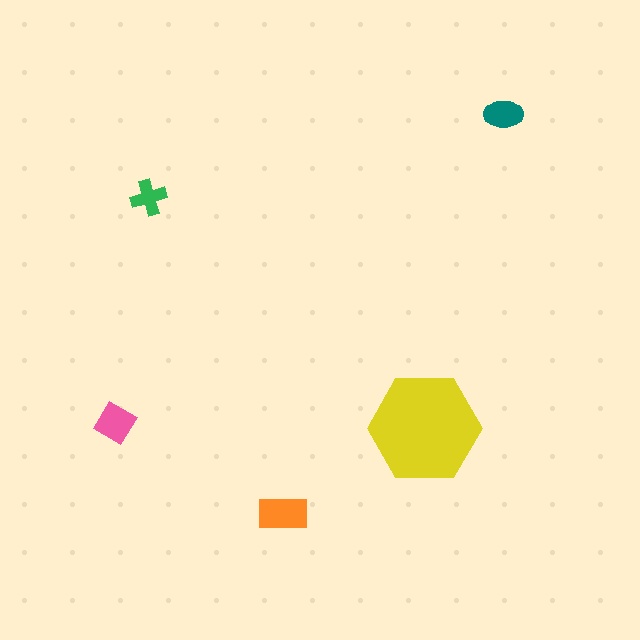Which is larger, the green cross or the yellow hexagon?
The yellow hexagon.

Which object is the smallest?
The green cross.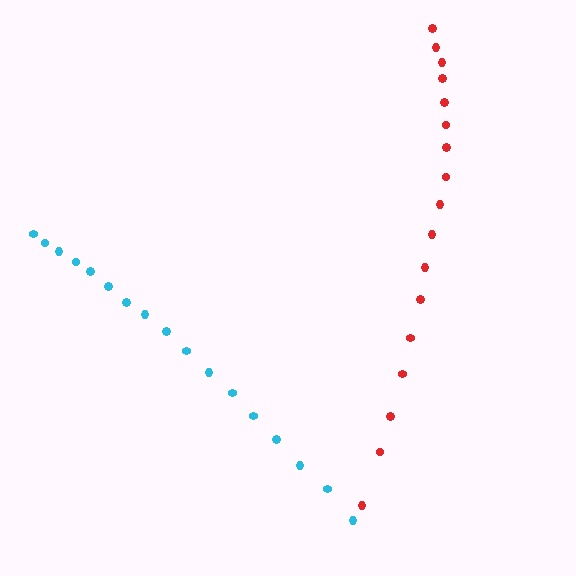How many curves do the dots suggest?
There are 2 distinct paths.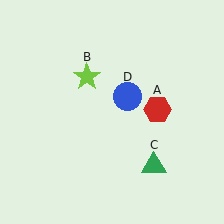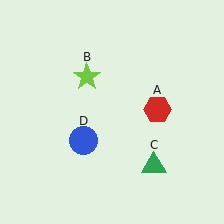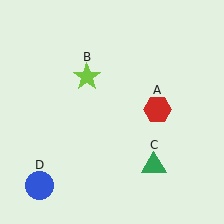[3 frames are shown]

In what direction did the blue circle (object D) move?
The blue circle (object D) moved down and to the left.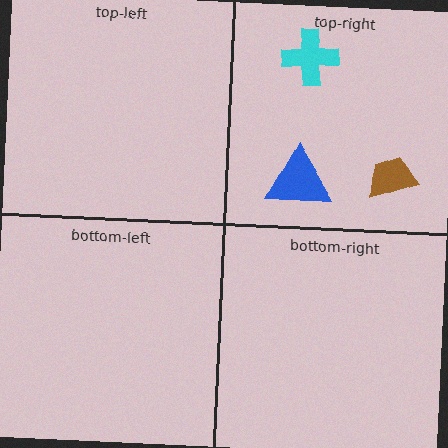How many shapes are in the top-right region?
3.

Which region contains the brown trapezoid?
The top-right region.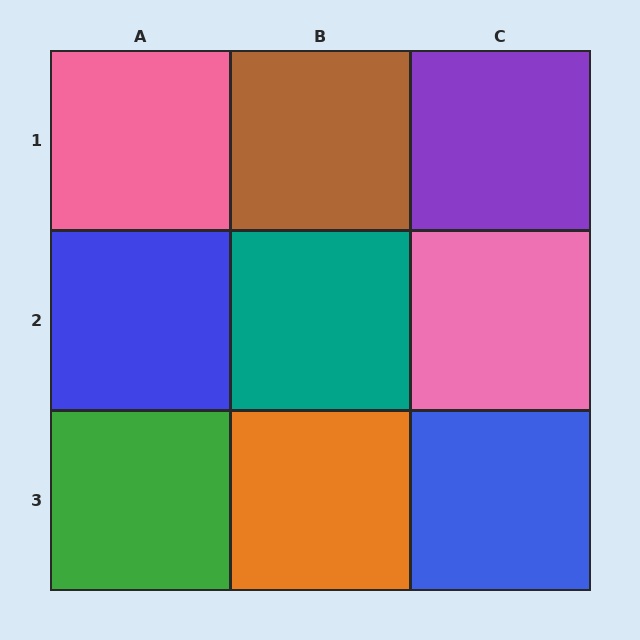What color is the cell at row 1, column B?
Brown.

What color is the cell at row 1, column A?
Pink.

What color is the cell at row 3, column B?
Orange.